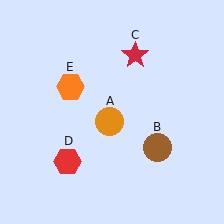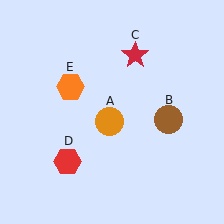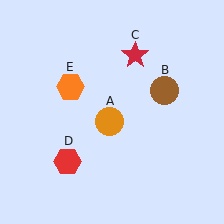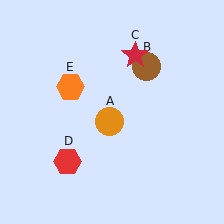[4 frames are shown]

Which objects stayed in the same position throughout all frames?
Orange circle (object A) and red star (object C) and red hexagon (object D) and orange hexagon (object E) remained stationary.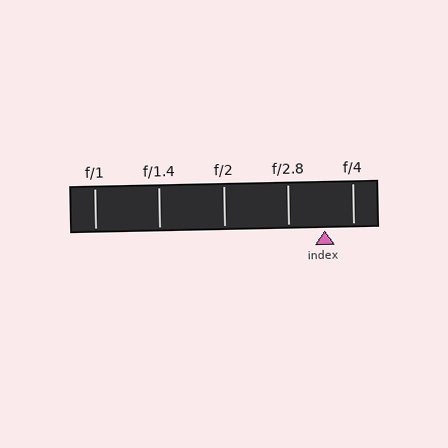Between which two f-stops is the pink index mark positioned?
The index mark is between f/2.8 and f/4.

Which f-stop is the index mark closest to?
The index mark is closest to f/4.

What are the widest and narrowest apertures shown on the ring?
The widest aperture shown is f/1 and the narrowest is f/4.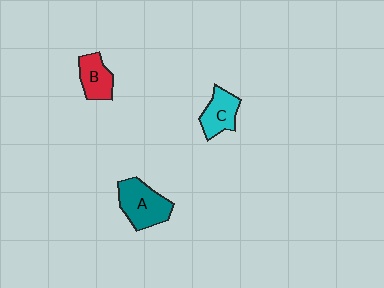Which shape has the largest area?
Shape A (teal).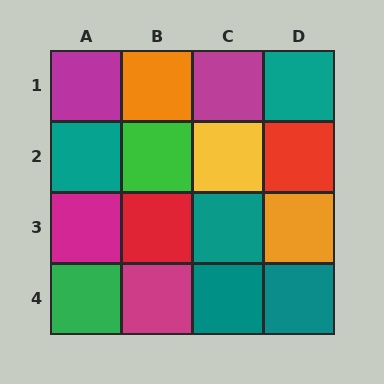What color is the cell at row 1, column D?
Teal.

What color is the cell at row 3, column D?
Orange.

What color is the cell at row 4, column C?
Teal.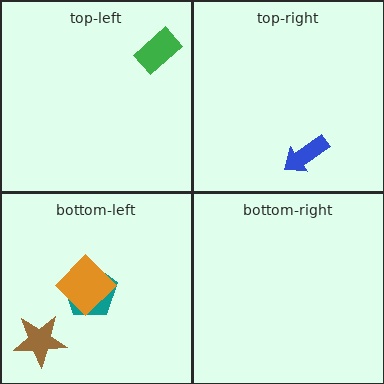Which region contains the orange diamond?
The bottom-left region.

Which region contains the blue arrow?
The top-right region.